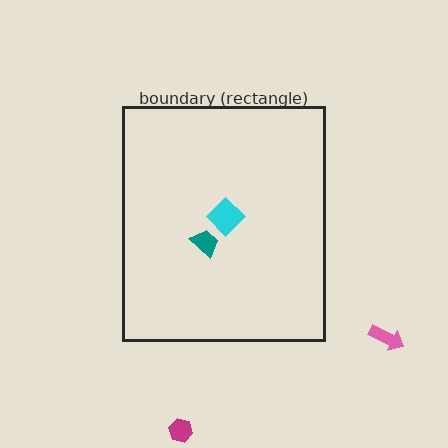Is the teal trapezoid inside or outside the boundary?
Inside.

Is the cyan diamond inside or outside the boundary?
Inside.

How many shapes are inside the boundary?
2 inside, 2 outside.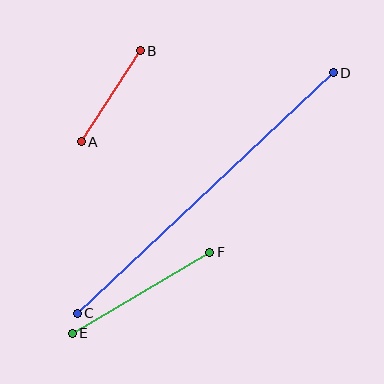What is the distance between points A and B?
The distance is approximately 108 pixels.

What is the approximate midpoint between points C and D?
The midpoint is at approximately (205, 193) pixels.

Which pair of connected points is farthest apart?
Points C and D are farthest apart.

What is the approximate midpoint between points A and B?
The midpoint is at approximately (111, 96) pixels.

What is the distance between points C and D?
The distance is approximately 351 pixels.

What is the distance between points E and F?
The distance is approximately 160 pixels.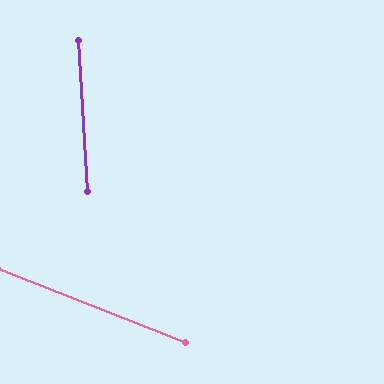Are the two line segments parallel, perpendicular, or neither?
Neither parallel nor perpendicular — they differ by about 65°.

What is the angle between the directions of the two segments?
Approximately 65 degrees.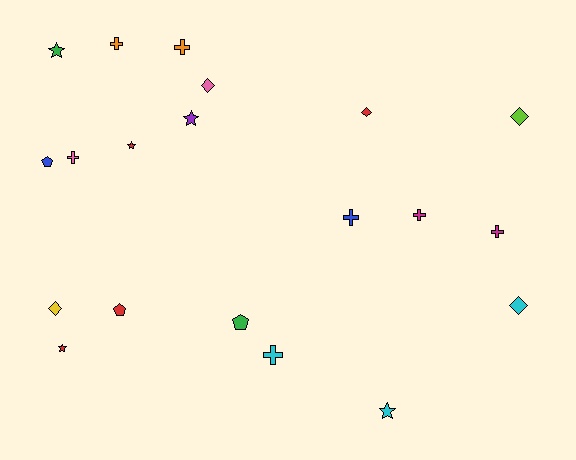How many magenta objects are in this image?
There are 2 magenta objects.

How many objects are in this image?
There are 20 objects.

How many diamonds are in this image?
There are 5 diamonds.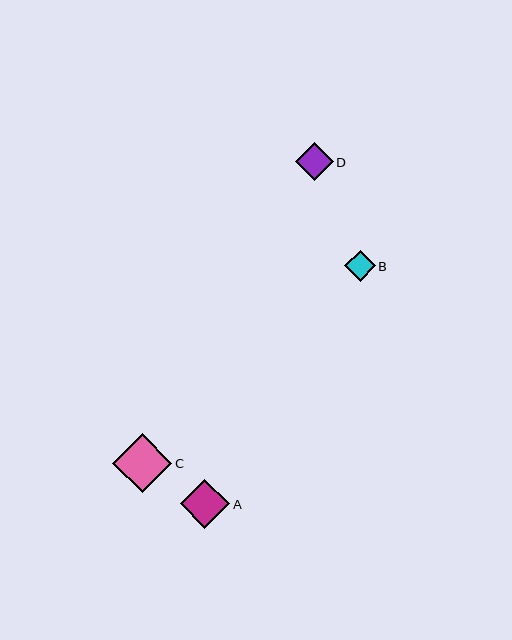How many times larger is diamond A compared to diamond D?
Diamond A is approximately 1.3 times the size of diamond D.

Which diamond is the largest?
Diamond C is the largest with a size of approximately 59 pixels.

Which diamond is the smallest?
Diamond B is the smallest with a size of approximately 31 pixels.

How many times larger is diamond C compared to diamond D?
Diamond C is approximately 1.5 times the size of diamond D.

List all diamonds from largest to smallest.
From largest to smallest: C, A, D, B.